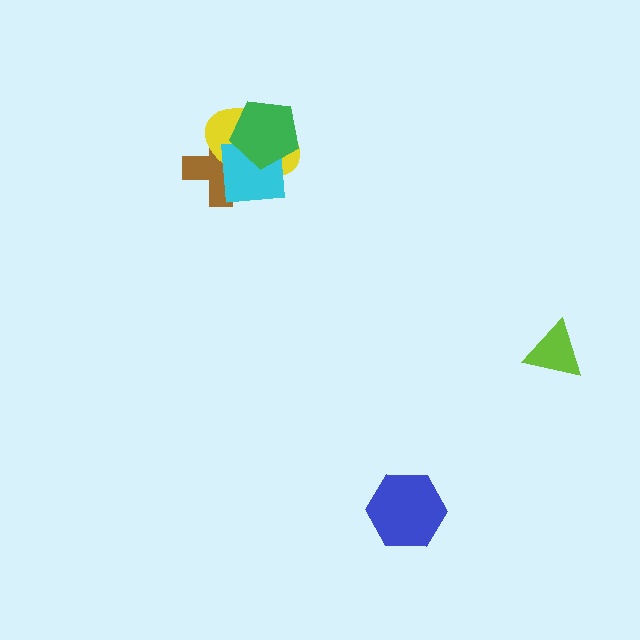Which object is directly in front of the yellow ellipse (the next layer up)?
The cyan square is directly in front of the yellow ellipse.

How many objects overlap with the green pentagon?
3 objects overlap with the green pentagon.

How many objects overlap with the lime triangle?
0 objects overlap with the lime triangle.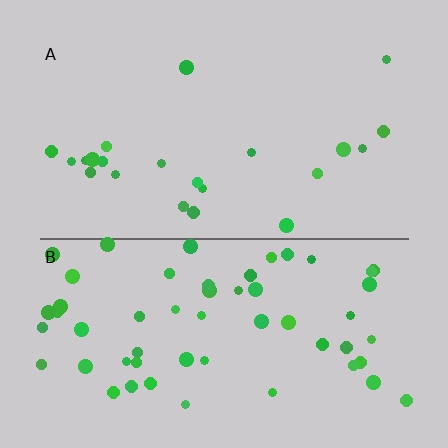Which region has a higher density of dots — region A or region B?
B (the bottom).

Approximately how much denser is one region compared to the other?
Approximately 2.6× — region B over region A.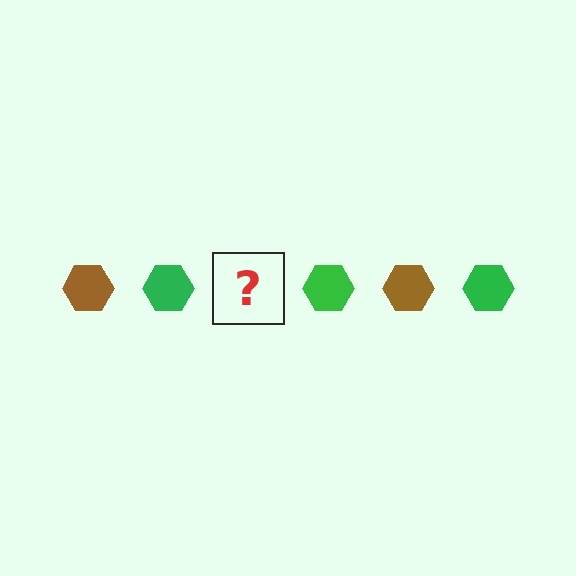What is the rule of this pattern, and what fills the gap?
The rule is that the pattern cycles through brown, green hexagons. The gap should be filled with a brown hexagon.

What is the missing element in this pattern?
The missing element is a brown hexagon.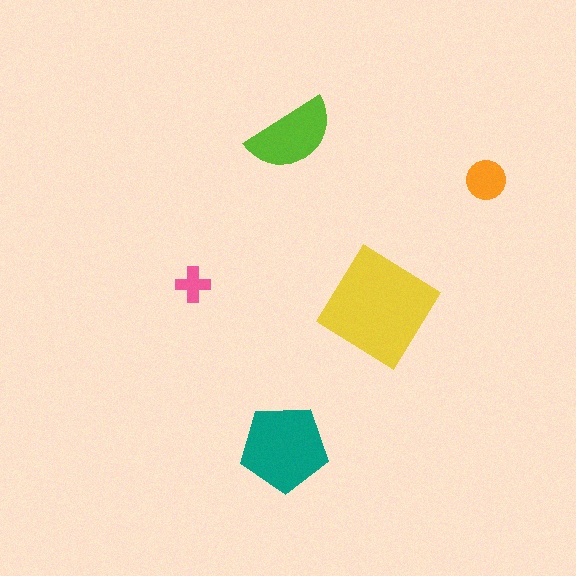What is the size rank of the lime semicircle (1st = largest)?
3rd.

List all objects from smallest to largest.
The pink cross, the orange circle, the lime semicircle, the teal pentagon, the yellow diamond.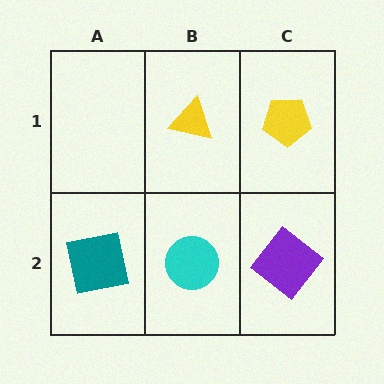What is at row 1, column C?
A yellow pentagon.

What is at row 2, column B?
A cyan circle.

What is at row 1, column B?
A yellow triangle.